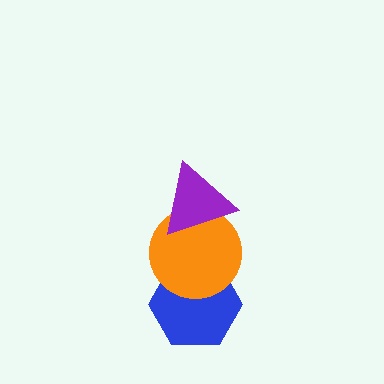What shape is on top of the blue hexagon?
The orange circle is on top of the blue hexagon.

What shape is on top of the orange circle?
The purple triangle is on top of the orange circle.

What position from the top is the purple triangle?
The purple triangle is 1st from the top.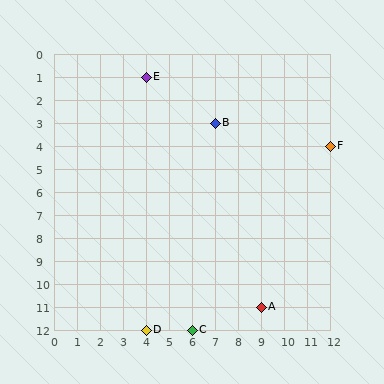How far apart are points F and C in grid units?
Points F and C are 6 columns and 8 rows apart (about 10.0 grid units diagonally).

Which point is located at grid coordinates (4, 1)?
Point E is at (4, 1).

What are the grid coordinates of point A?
Point A is at grid coordinates (9, 11).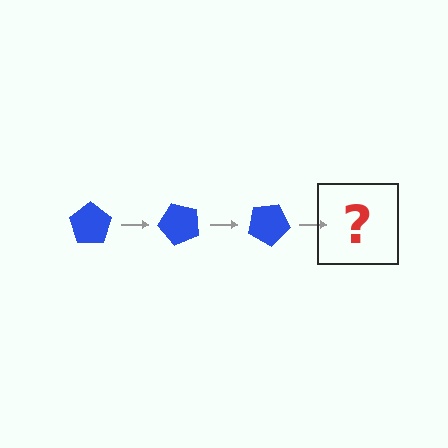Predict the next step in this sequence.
The next step is a blue pentagon rotated 150 degrees.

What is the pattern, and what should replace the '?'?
The pattern is that the pentagon rotates 50 degrees each step. The '?' should be a blue pentagon rotated 150 degrees.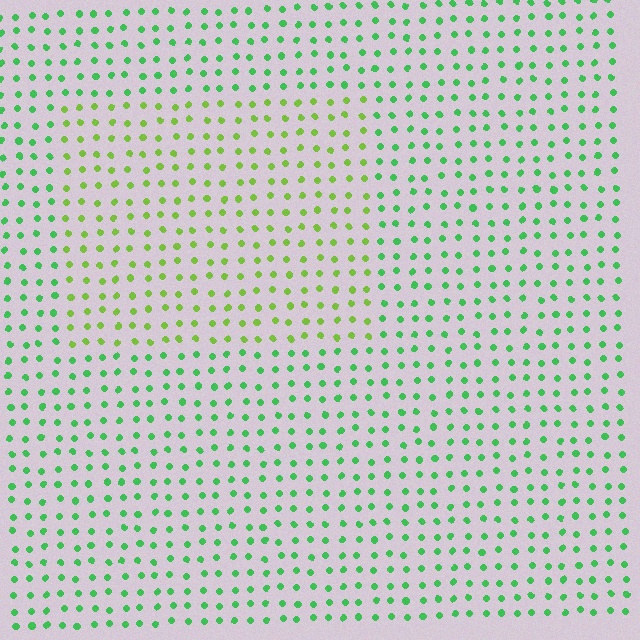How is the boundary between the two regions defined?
The boundary is defined purely by a slight shift in hue (about 38 degrees). Spacing, size, and orientation are identical on both sides.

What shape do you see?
I see a rectangle.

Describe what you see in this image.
The image is filled with small green elements in a uniform arrangement. A rectangle-shaped region is visible where the elements are tinted to a slightly different hue, forming a subtle color boundary.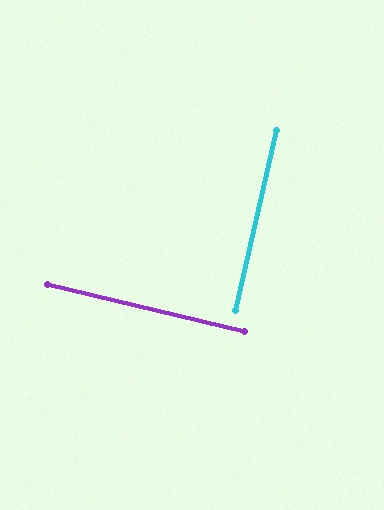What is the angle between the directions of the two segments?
Approximately 90 degrees.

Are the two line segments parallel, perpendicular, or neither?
Perpendicular — they meet at approximately 90°.